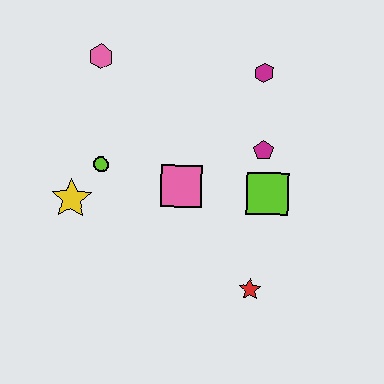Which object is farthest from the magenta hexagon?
The yellow star is farthest from the magenta hexagon.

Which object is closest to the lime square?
The magenta pentagon is closest to the lime square.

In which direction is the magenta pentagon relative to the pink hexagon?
The magenta pentagon is to the right of the pink hexagon.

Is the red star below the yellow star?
Yes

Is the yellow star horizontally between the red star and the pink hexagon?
No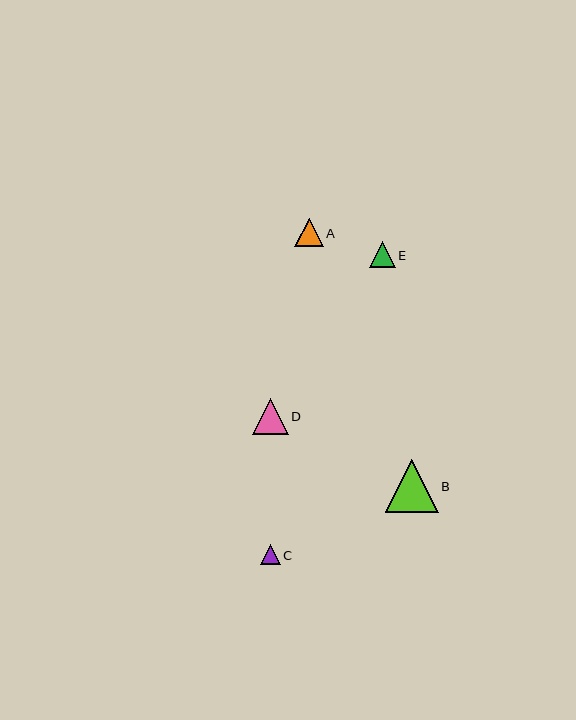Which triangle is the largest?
Triangle B is the largest with a size of approximately 53 pixels.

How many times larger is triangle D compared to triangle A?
Triangle D is approximately 1.3 times the size of triangle A.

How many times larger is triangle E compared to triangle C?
Triangle E is approximately 1.3 times the size of triangle C.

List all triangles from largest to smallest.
From largest to smallest: B, D, A, E, C.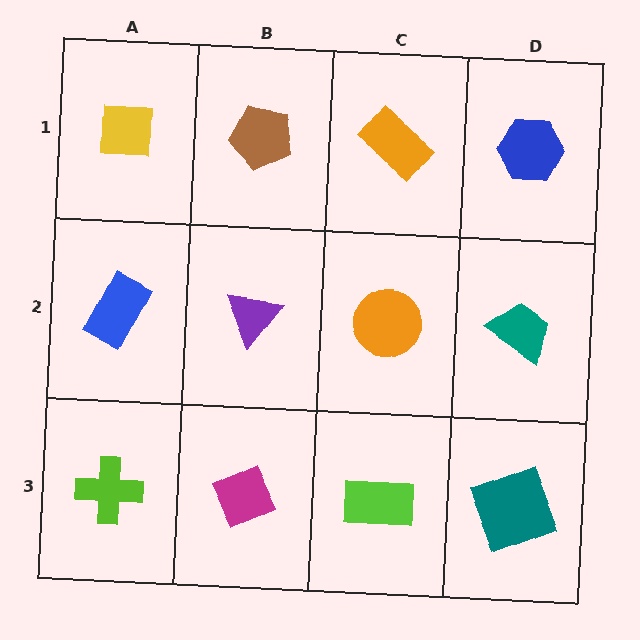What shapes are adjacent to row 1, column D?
A teal trapezoid (row 2, column D), an orange rectangle (row 1, column C).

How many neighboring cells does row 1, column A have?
2.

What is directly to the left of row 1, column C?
A brown pentagon.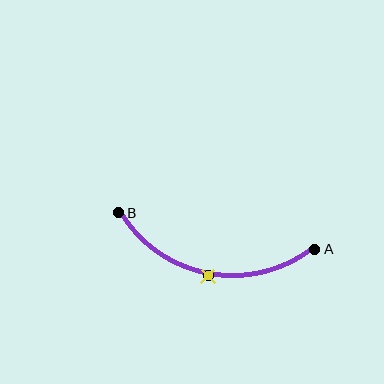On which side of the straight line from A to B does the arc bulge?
The arc bulges below the straight line connecting A and B.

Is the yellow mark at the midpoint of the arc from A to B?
Yes. The yellow mark lies on the arc at equal arc-length from both A and B — it is the arc midpoint.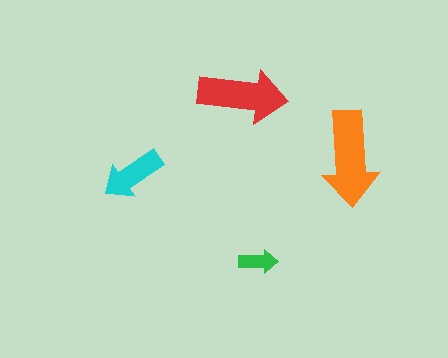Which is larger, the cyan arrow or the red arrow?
The red one.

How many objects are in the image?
There are 4 objects in the image.